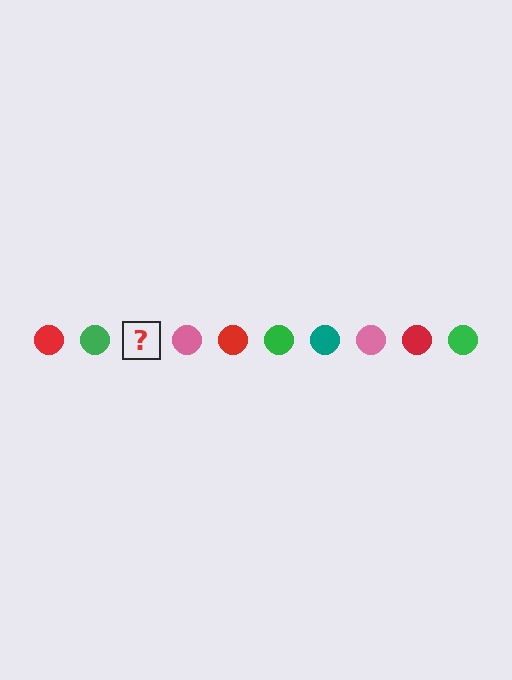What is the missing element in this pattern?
The missing element is a teal circle.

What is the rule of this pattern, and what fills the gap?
The rule is that the pattern cycles through red, green, teal, pink circles. The gap should be filled with a teal circle.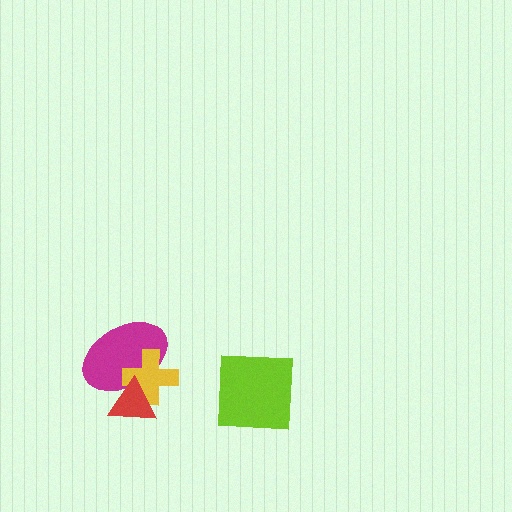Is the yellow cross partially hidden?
Yes, it is partially covered by another shape.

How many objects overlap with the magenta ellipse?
2 objects overlap with the magenta ellipse.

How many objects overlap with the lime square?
0 objects overlap with the lime square.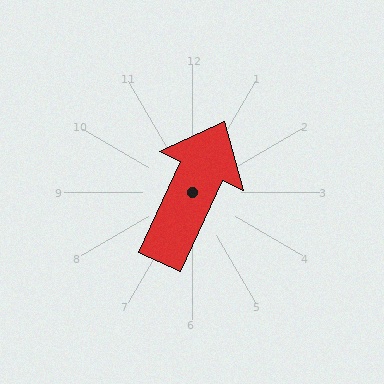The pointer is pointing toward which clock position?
Roughly 1 o'clock.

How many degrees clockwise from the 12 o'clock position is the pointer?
Approximately 25 degrees.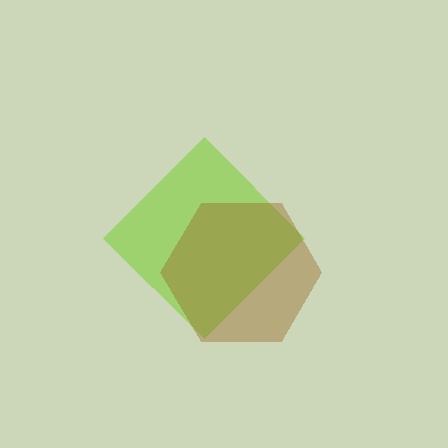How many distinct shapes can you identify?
There are 2 distinct shapes: a lime diamond, a brown hexagon.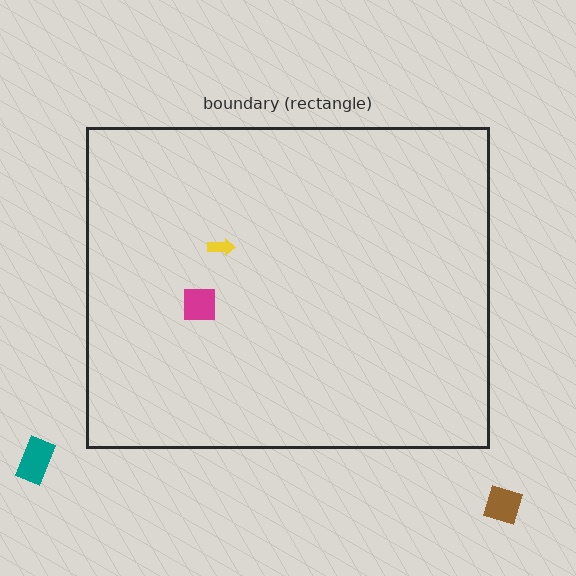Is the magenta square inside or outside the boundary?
Inside.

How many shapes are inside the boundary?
2 inside, 2 outside.